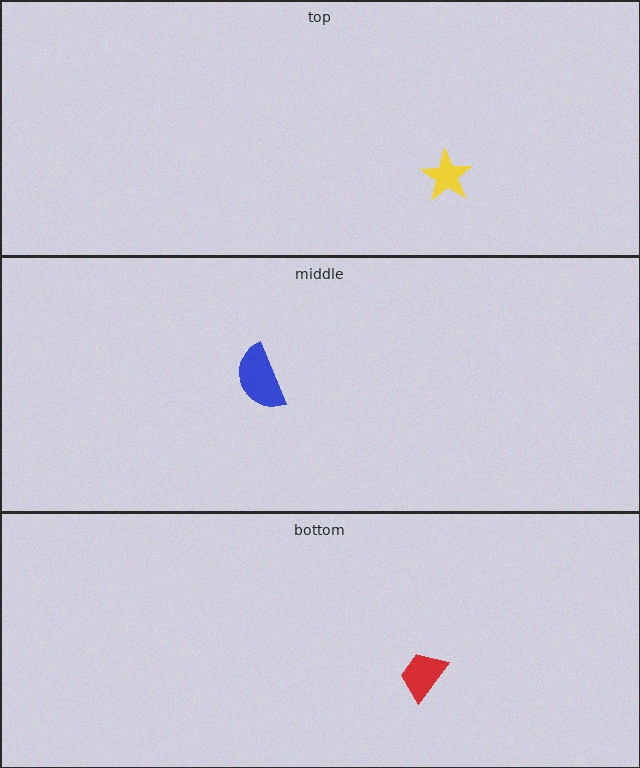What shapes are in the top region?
The yellow star.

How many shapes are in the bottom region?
1.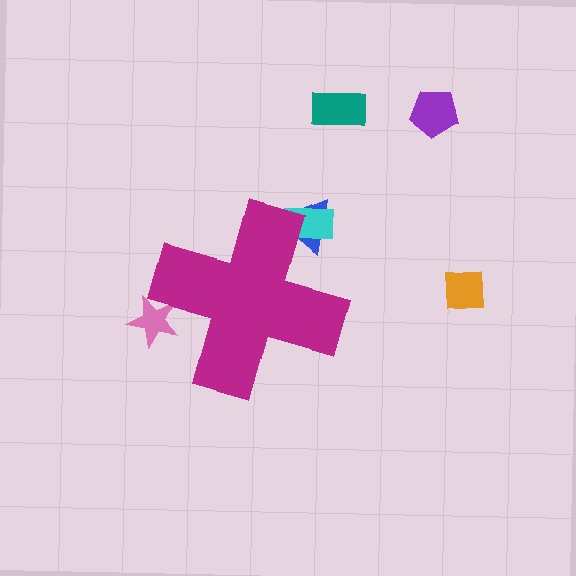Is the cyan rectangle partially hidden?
Yes, the cyan rectangle is partially hidden behind the magenta cross.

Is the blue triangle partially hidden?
Yes, the blue triangle is partially hidden behind the magenta cross.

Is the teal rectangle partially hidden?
No, the teal rectangle is fully visible.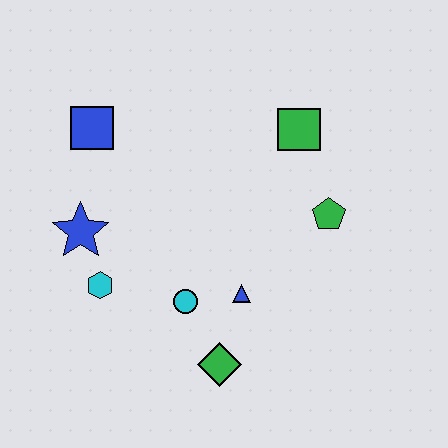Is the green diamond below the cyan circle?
Yes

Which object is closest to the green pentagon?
The green square is closest to the green pentagon.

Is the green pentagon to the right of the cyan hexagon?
Yes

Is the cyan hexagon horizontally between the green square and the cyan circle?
No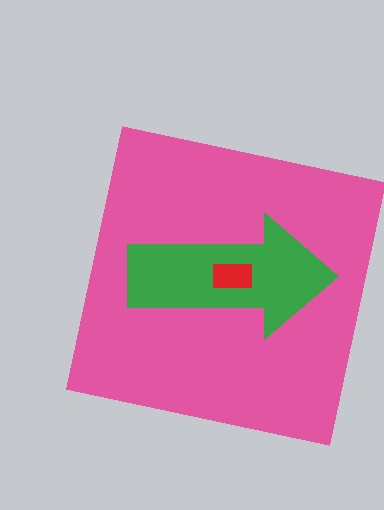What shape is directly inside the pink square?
The green arrow.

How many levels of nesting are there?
3.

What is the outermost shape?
The pink square.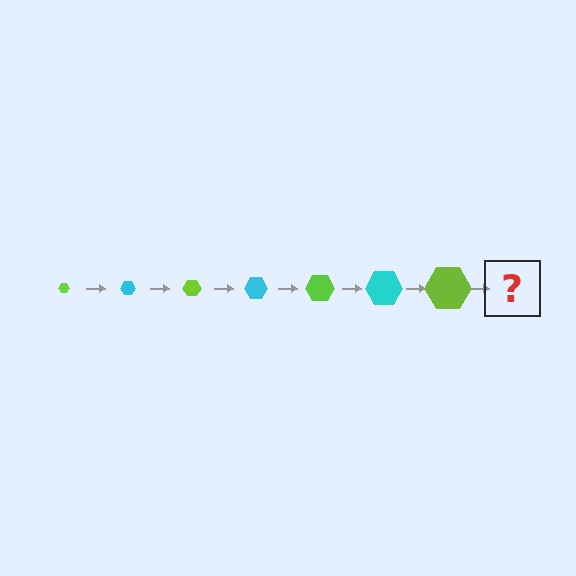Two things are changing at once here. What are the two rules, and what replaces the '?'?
The two rules are that the hexagon grows larger each step and the color cycles through lime and cyan. The '?' should be a cyan hexagon, larger than the previous one.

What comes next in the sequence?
The next element should be a cyan hexagon, larger than the previous one.